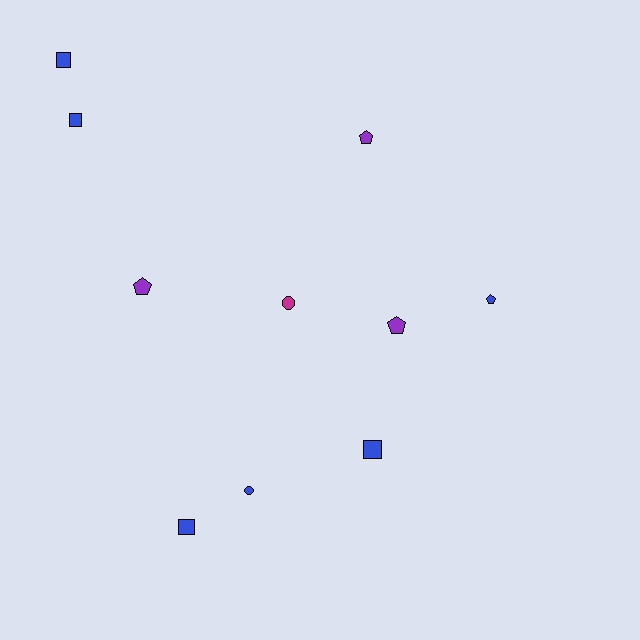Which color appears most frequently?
Blue, with 6 objects.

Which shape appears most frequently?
Square, with 4 objects.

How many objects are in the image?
There are 10 objects.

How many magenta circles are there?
There is 1 magenta circle.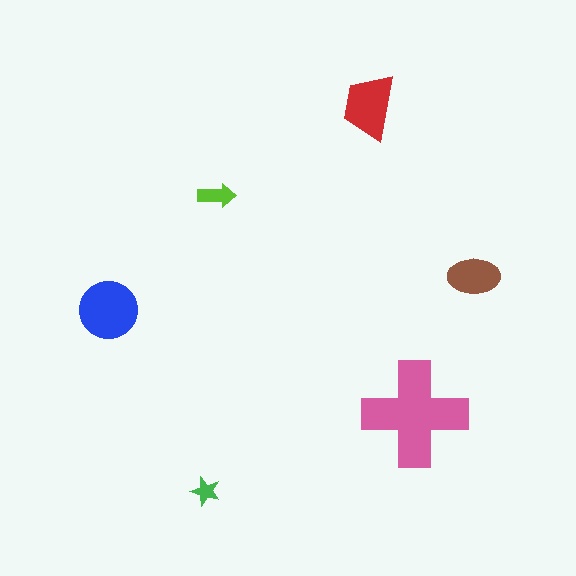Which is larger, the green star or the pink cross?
The pink cross.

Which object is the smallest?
The green star.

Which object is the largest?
The pink cross.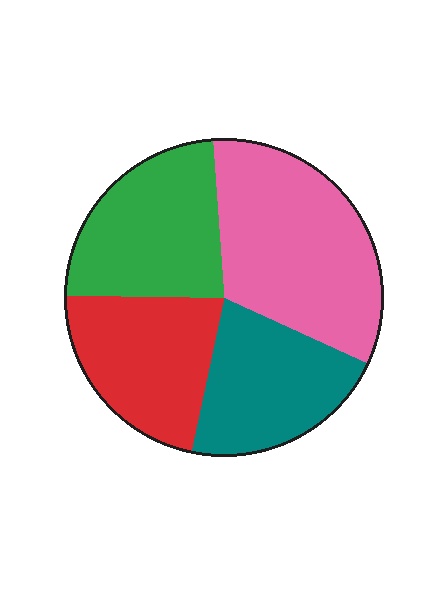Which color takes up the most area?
Pink, at roughly 35%.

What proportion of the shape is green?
Green takes up less than a quarter of the shape.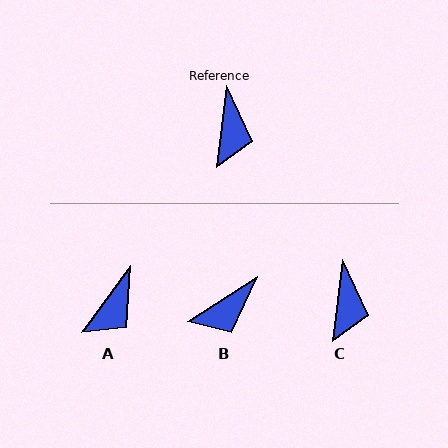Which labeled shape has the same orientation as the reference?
C.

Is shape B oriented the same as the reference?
No, it is off by about 50 degrees.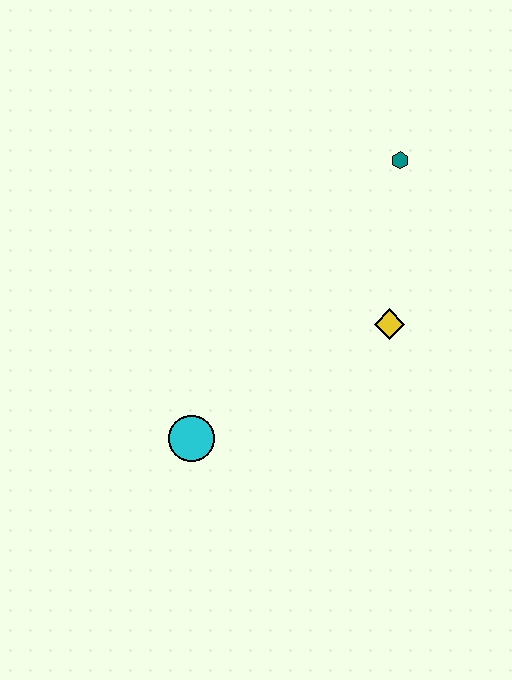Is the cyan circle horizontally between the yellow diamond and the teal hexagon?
No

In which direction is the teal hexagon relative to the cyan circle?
The teal hexagon is above the cyan circle.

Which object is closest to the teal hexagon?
The yellow diamond is closest to the teal hexagon.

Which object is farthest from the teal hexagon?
The cyan circle is farthest from the teal hexagon.